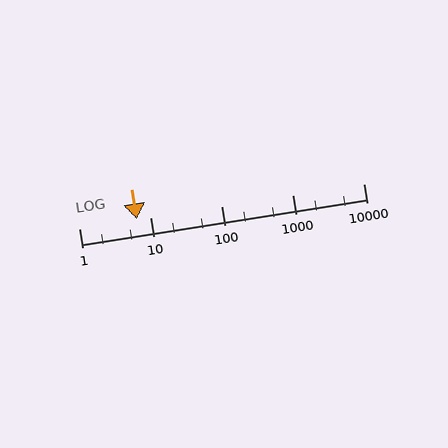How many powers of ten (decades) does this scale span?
The scale spans 4 decades, from 1 to 10000.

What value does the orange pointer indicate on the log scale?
The pointer indicates approximately 6.4.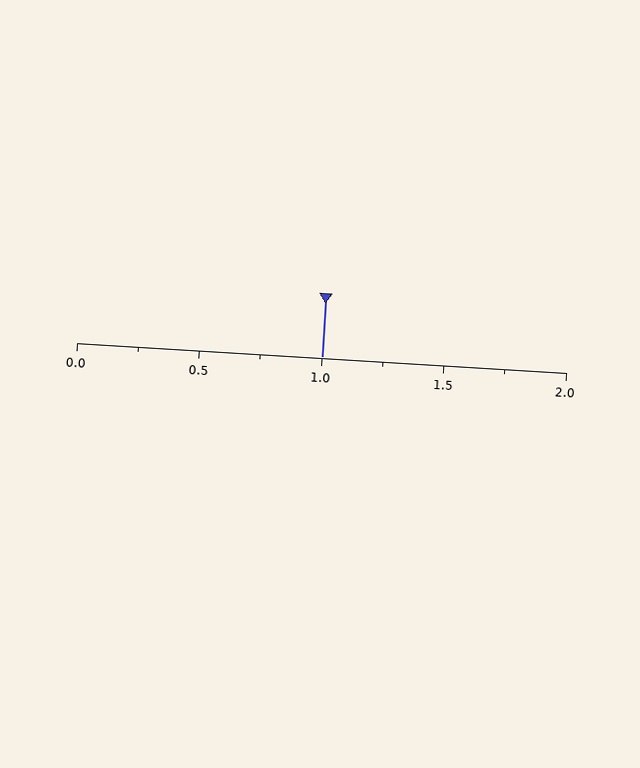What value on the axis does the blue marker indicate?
The marker indicates approximately 1.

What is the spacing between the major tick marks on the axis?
The major ticks are spaced 0.5 apart.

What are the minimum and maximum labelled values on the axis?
The axis runs from 0.0 to 2.0.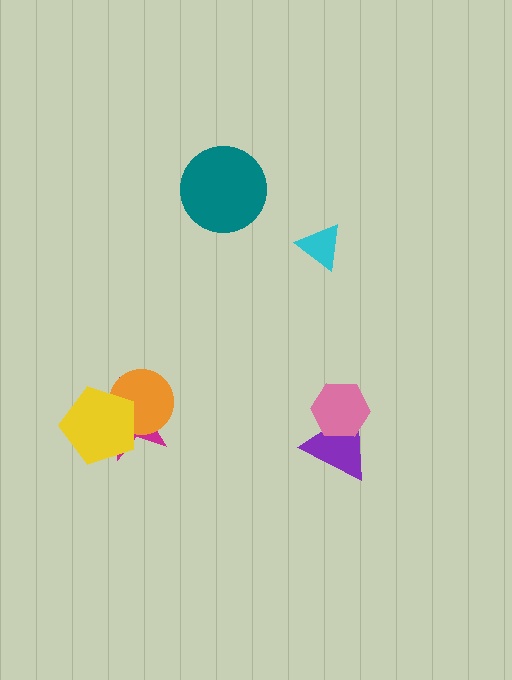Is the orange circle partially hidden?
Yes, it is partially covered by another shape.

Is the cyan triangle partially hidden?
No, no other shape covers it.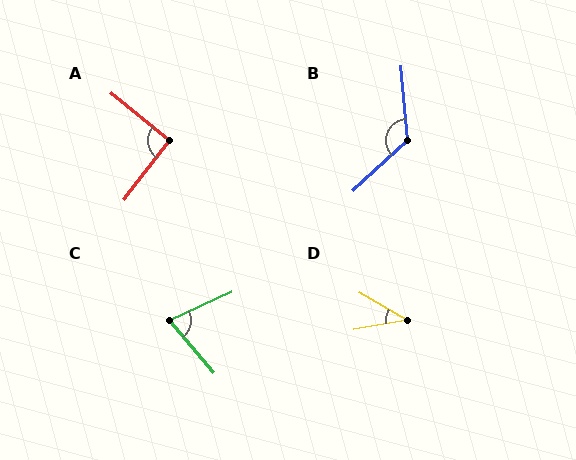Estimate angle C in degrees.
Approximately 74 degrees.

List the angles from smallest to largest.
D (40°), C (74°), A (91°), B (128°).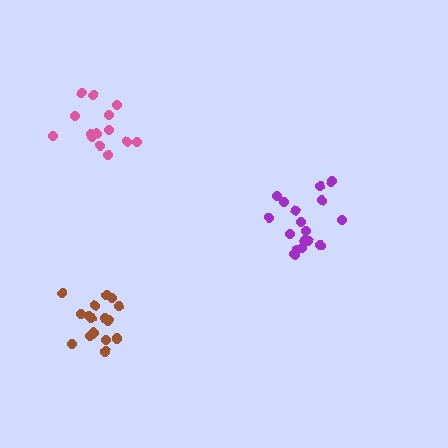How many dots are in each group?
Group 1: 14 dots, Group 2: 17 dots, Group 3: 16 dots (47 total).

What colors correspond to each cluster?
The clusters are colored: pink, purple, brown.